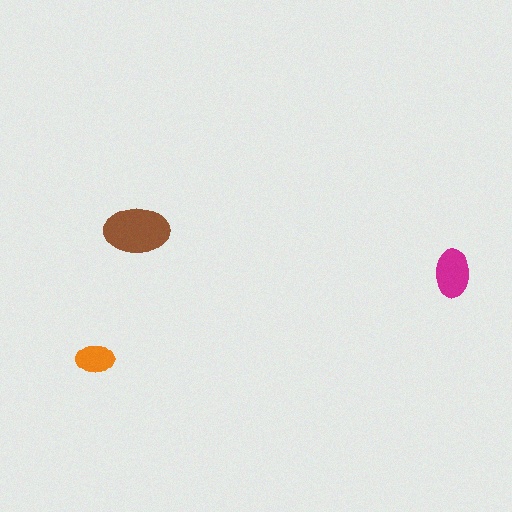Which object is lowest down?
The orange ellipse is bottommost.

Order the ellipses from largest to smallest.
the brown one, the magenta one, the orange one.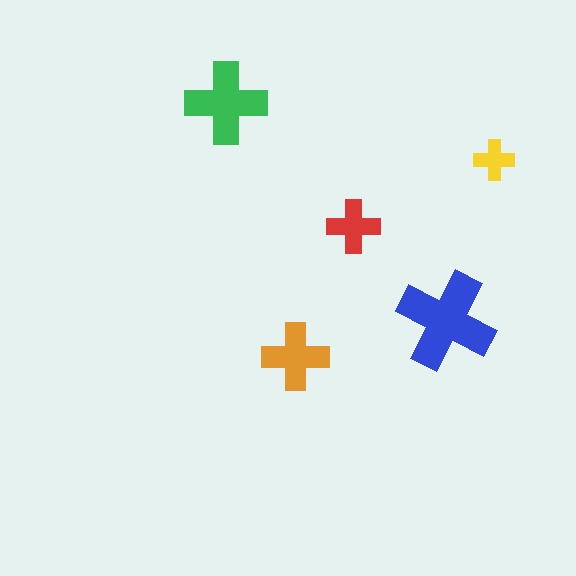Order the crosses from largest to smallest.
the blue one, the green one, the orange one, the red one, the yellow one.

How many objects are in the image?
There are 5 objects in the image.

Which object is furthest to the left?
The green cross is leftmost.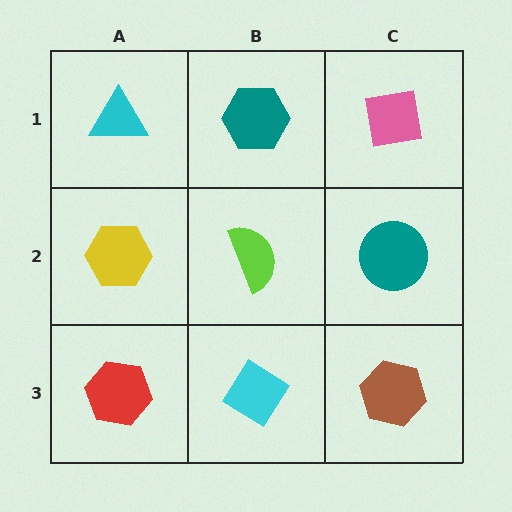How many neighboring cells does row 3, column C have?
2.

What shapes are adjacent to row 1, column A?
A yellow hexagon (row 2, column A), a teal hexagon (row 1, column B).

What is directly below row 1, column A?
A yellow hexagon.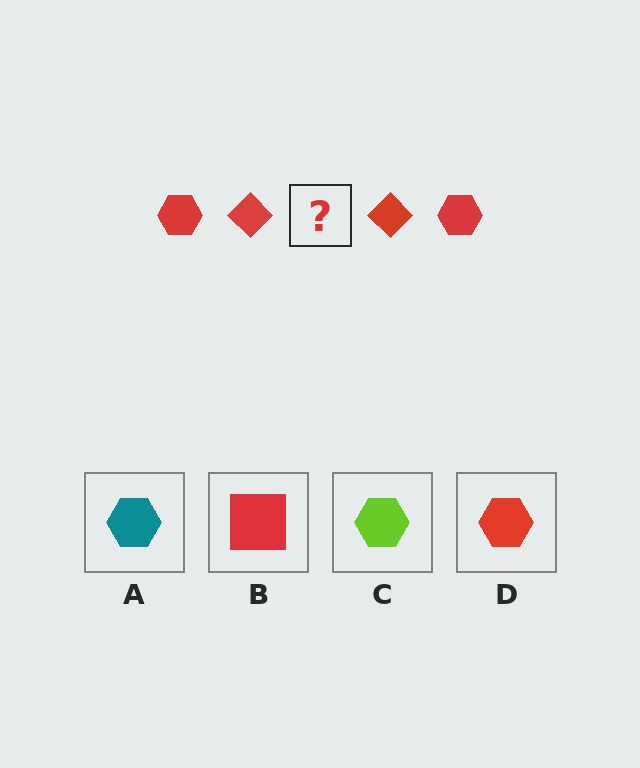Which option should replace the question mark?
Option D.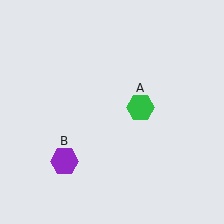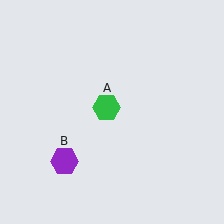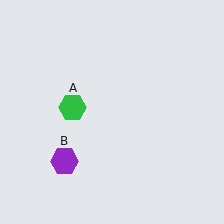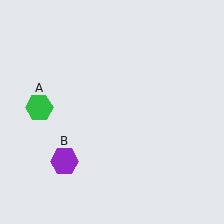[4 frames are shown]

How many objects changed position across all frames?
1 object changed position: green hexagon (object A).